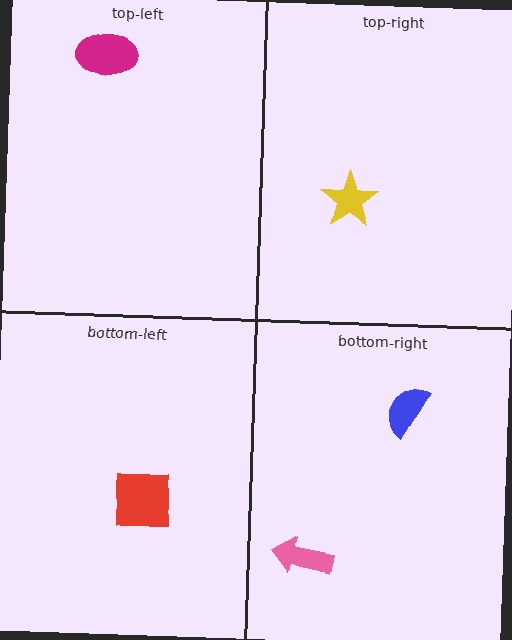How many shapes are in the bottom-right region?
2.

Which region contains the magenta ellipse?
The top-left region.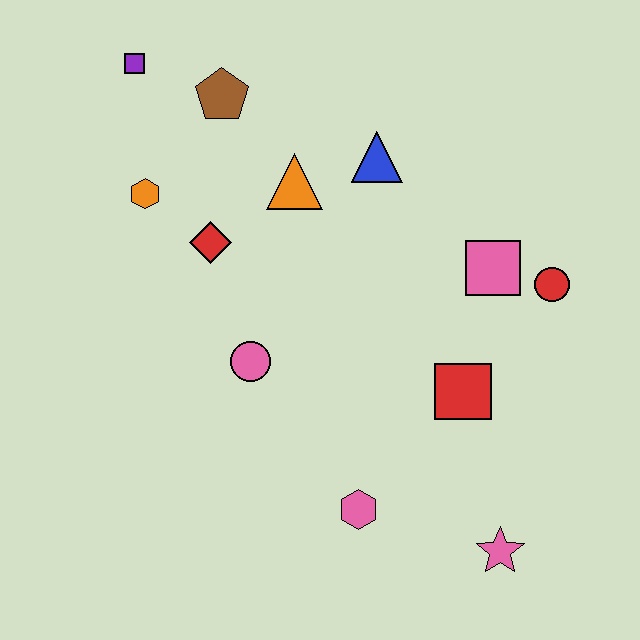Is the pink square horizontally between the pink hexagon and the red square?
No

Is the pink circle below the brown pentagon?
Yes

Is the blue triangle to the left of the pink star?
Yes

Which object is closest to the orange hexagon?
The red diamond is closest to the orange hexagon.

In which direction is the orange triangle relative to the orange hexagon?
The orange triangle is to the right of the orange hexagon.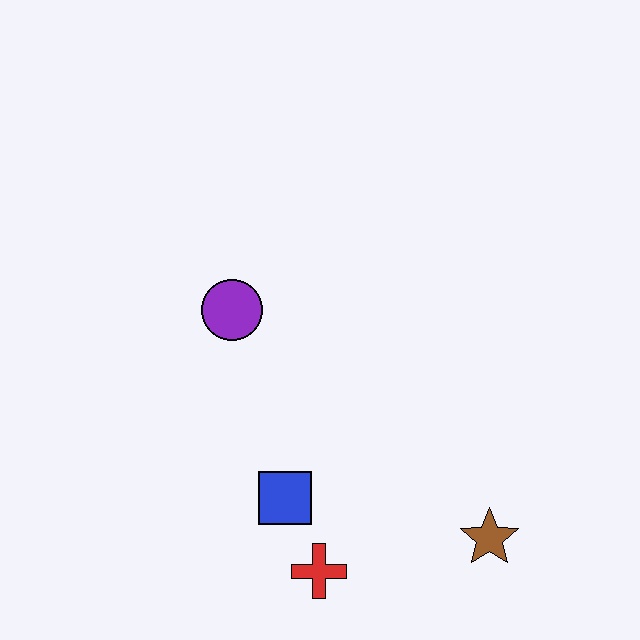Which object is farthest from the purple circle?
The brown star is farthest from the purple circle.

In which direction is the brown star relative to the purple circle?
The brown star is to the right of the purple circle.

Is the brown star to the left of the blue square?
No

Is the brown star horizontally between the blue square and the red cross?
No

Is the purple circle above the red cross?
Yes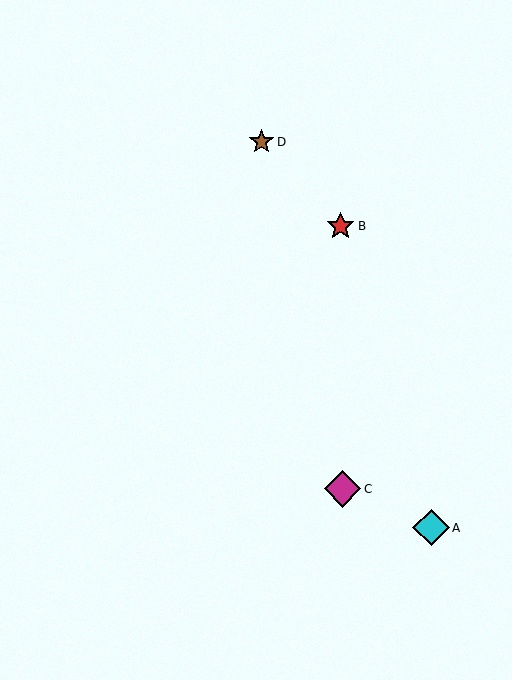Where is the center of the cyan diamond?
The center of the cyan diamond is at (431, 528).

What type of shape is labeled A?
Shape A is a cyan diamond.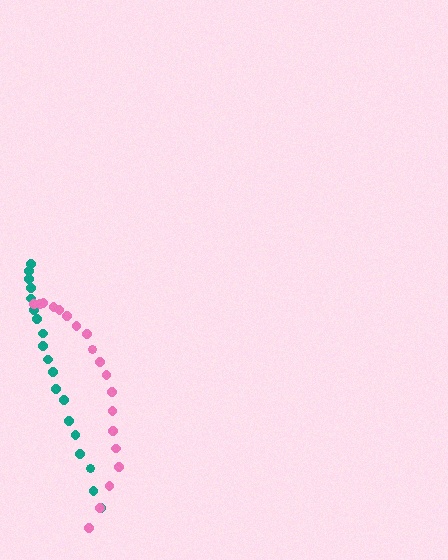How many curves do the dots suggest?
There are 2 distinct paths.